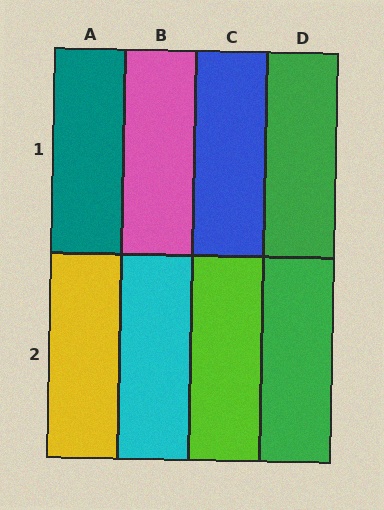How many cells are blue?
1 cell is blue.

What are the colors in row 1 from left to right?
Teal, pink, blue, green.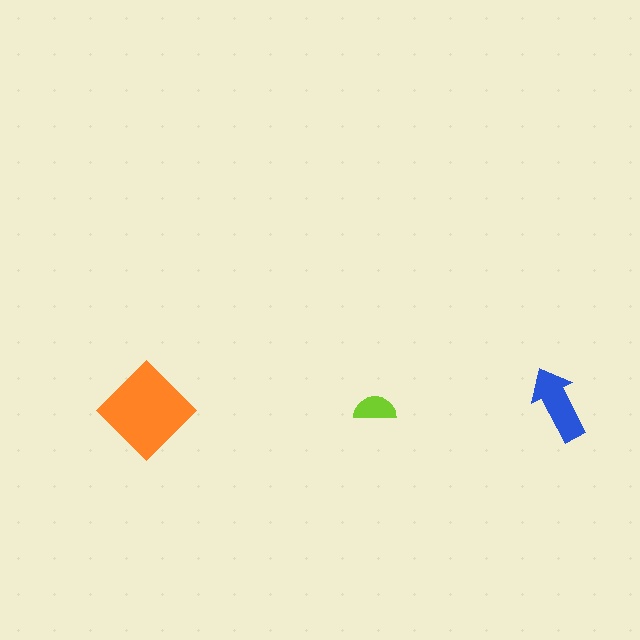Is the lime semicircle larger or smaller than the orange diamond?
Smaller.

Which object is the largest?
The orange diamond.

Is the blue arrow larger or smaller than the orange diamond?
Smaller.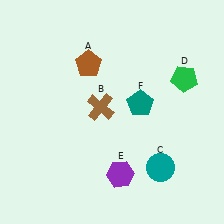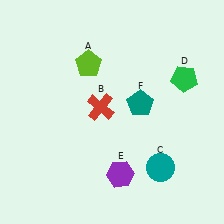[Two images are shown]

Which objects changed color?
A changed from brown to lime. B changed from brown to red.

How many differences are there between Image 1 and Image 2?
There are 2 differences between the two images.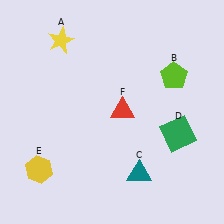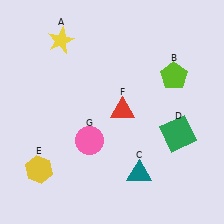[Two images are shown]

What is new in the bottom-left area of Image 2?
A pink circle (G) was added in the bottom-left area of Image 2.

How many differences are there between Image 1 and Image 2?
There is 1 difference between the two images.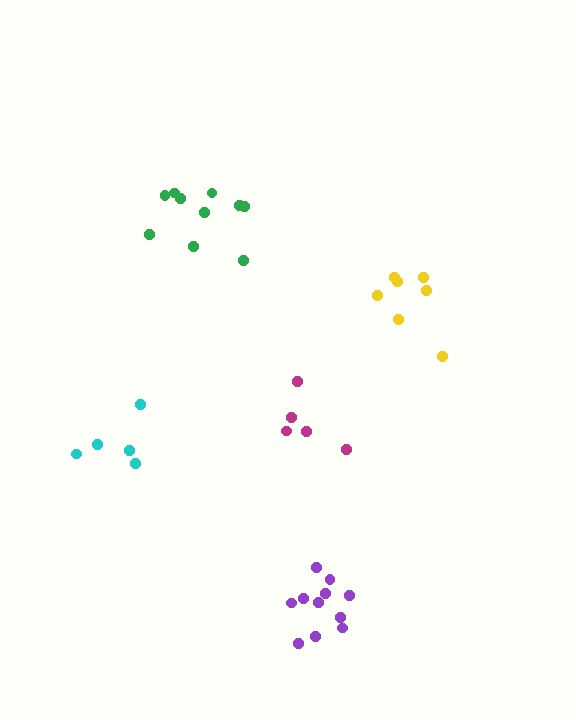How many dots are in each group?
Group 1: 5 dots, Group 2: 7 dots, Group 3: 10 dots, Group 4: 11 dots, Group 5: 5 dots (38 total).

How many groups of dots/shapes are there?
There are 5 groups.